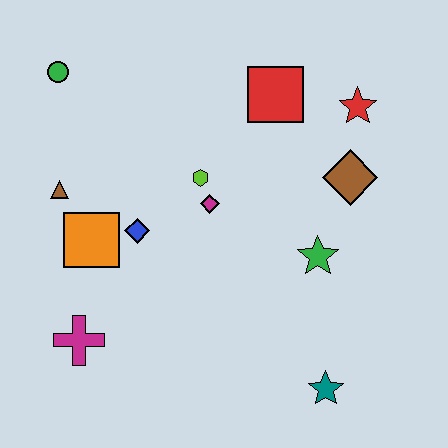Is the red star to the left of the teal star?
No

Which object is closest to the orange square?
The blue diamond is closest to the orange square.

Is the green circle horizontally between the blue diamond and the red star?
No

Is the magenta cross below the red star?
Yes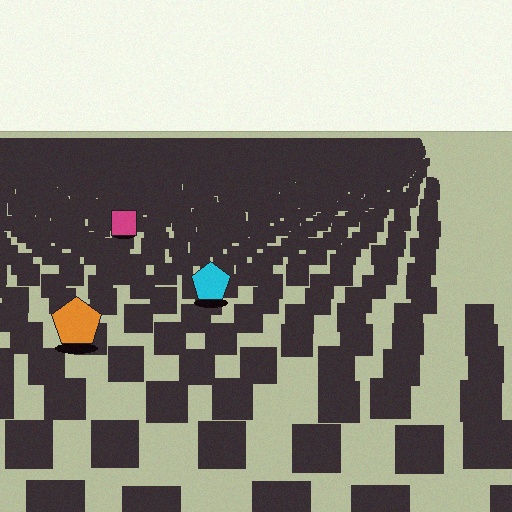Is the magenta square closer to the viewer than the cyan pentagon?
No. The cyan pentagon is closer — you can tell from the texture gradient: the ground texture is coarser near it.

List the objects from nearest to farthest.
From nearest to farthest: the orange pentagon, the cyan pentagon, the magenta square.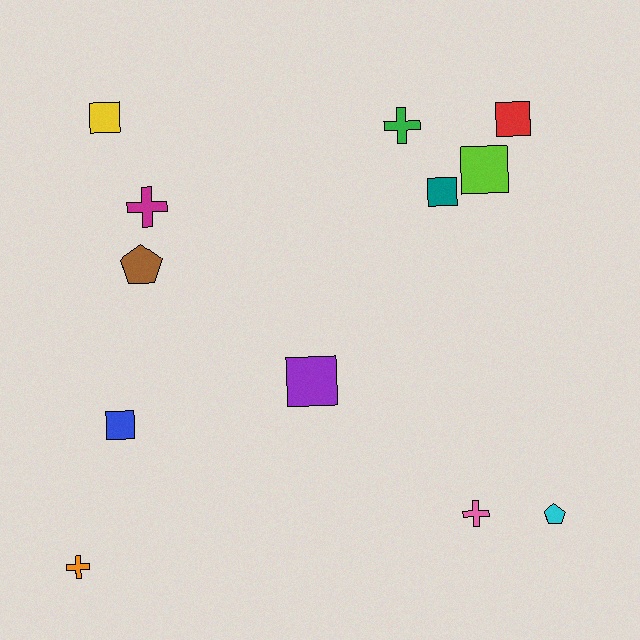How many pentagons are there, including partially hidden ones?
There are 2 pentagons.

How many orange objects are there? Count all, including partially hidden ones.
There is 1 orange object.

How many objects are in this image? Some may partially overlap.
There are 12 objects.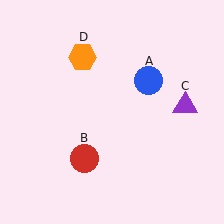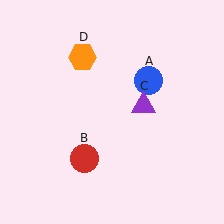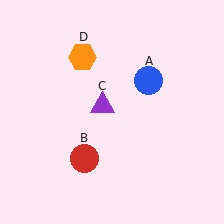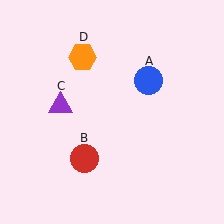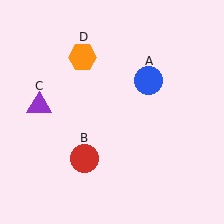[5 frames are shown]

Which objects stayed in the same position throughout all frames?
Blue circle (object A) and red circle (object B) and orange hexagon (object D) remained stationary.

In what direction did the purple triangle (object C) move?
The purple triangle (object C) moved left.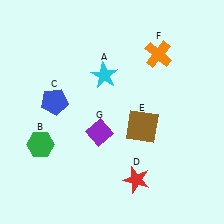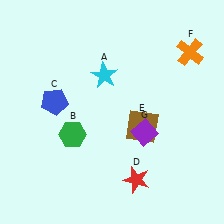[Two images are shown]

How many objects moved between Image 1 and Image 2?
3 objects moved between the two images.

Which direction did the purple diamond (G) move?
The purple diamond (G) moved right.